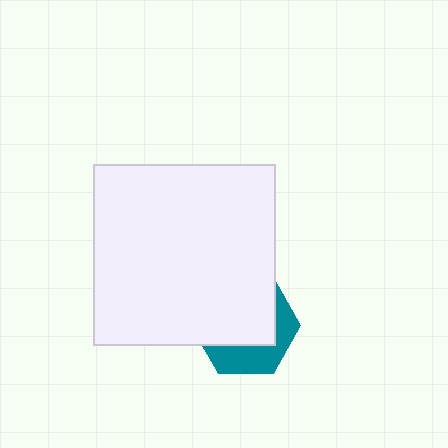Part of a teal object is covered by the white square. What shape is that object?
It is a hexagon.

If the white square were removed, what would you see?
You would see the complete teal hexagon.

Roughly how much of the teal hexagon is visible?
A small part of it is visible (roughly 37%).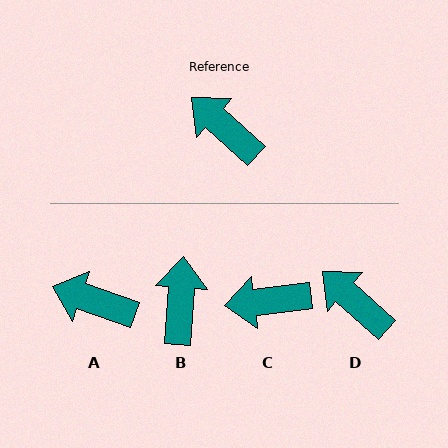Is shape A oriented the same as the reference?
No, it is off by about 23 degrees.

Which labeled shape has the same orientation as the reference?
D.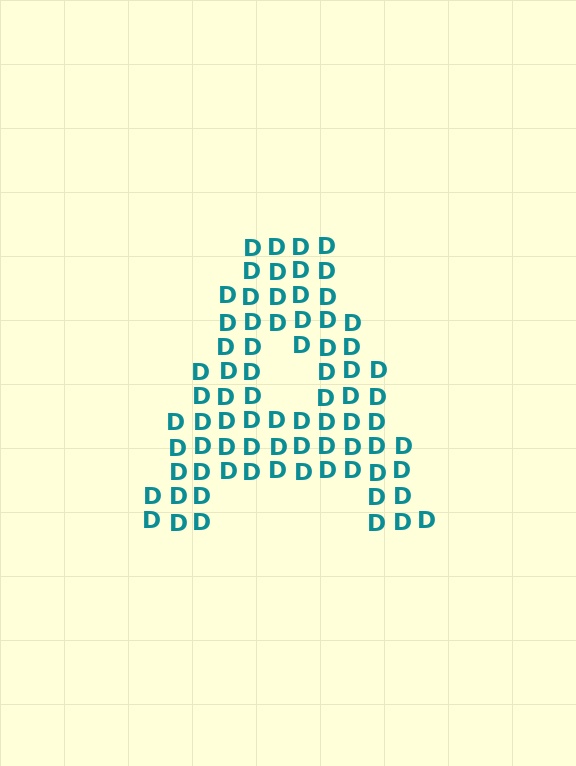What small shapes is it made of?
It is made of small letter D's.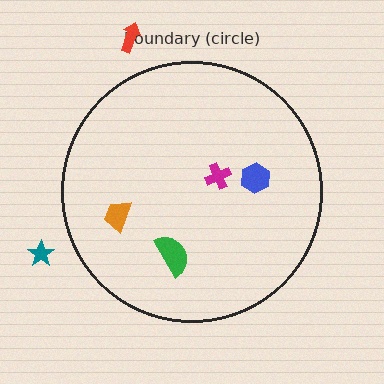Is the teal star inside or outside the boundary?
Outside.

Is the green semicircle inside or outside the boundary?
Inside.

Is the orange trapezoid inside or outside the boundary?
Inside.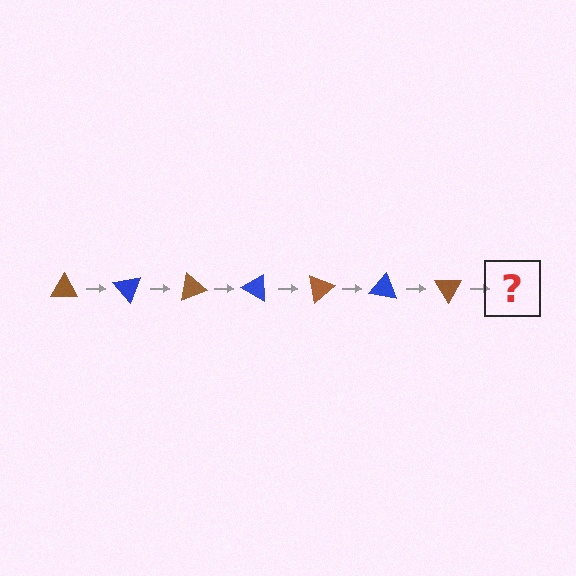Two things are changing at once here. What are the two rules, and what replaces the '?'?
The two rules are that it rotates 50 degrees each step and the color cycles through brown and blue. The '?' should be a blue triangle, rotated 350 degrees from the start.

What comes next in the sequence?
The next element should be a blue triangle, rotated 350 degrees from the start.